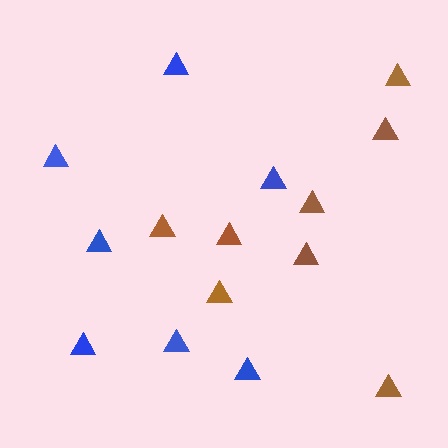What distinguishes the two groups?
There are 2 groups: one group of brown triangles (8) and one group of blue triangles (7).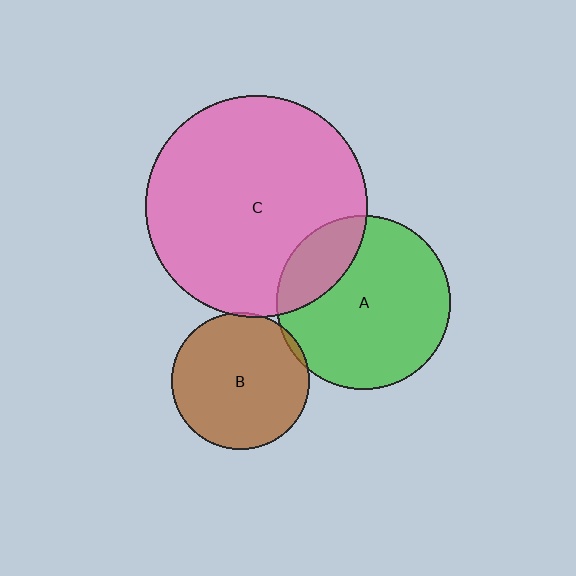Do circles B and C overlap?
Yes.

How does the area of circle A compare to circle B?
Approximately 1.6 times.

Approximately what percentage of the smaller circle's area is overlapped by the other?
Approximately 5%.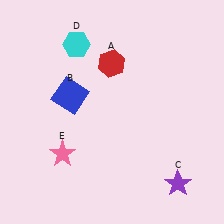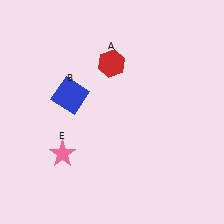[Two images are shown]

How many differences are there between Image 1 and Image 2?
There are 2 differences between the two images.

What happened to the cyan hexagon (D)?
The cyan hexagon (D) was removed in Image 2. It was in the top-left area of Image 1.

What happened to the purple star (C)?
The purple star (C) was removed in Image 2. It was in the bottom-right area of Image 1.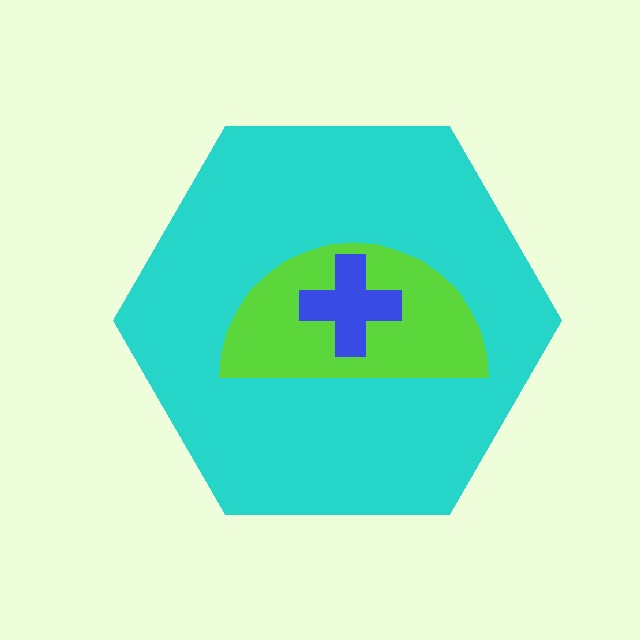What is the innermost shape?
The blue cross.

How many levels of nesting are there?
3.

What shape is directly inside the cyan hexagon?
The lime semicircle.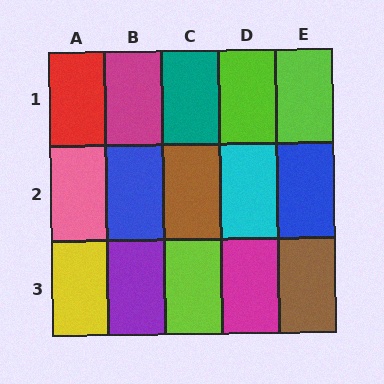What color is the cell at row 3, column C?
Lime.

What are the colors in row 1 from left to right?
Red, magenta, teal, lime, lime.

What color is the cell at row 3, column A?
Yellow.